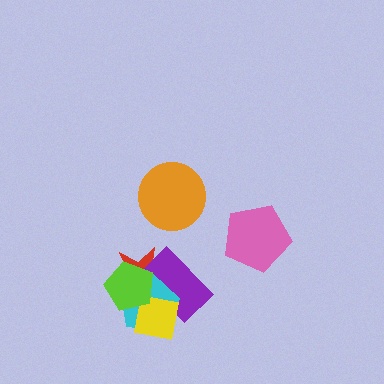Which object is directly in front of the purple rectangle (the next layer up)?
The cyan pentagon is directly in front of the purple rectangle.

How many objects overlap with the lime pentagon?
4 objects overlap with the lime pentagon.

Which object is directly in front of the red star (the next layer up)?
The purple rectangle is directly in front of the red star.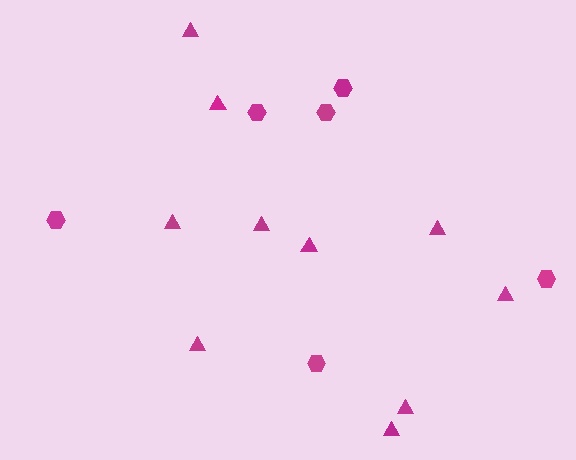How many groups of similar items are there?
There are 2 groups: one group of triangles (10) and one group of hexagons (6).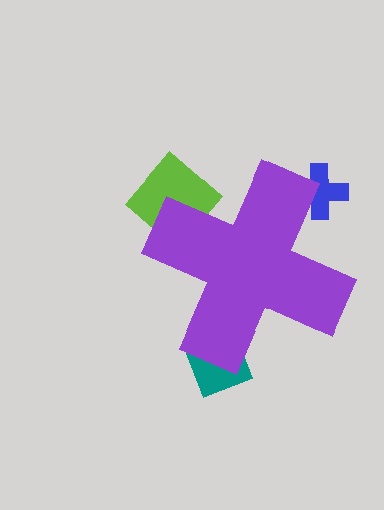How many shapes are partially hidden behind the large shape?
3 shapes are partially hidden.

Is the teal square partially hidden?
Yes, the teal square is partially hidden behind the purple cross.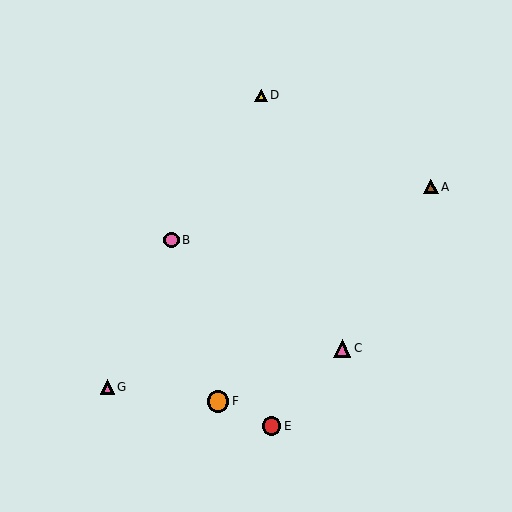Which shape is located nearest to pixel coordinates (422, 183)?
The brown triangle (labeled A) at (431, 187) is nearest to that location.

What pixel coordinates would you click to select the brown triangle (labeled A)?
Click at (431, 187) to select the brown triangle A.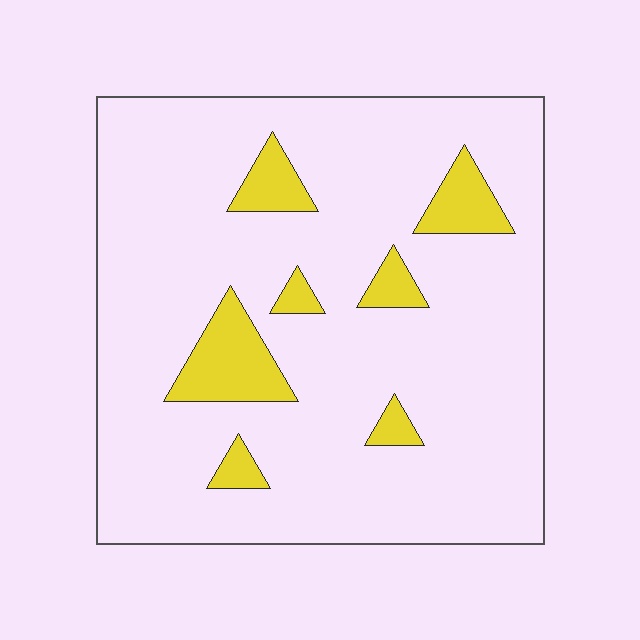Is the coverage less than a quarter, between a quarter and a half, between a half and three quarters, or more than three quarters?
Less than a quarter.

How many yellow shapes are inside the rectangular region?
7.